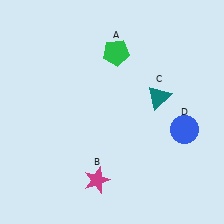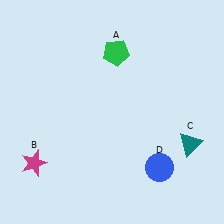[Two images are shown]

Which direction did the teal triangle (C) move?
The teal triangle (C) moved down.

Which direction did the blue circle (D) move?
The blue circle (D) moved down.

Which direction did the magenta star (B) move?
The magenta star (B) moved left.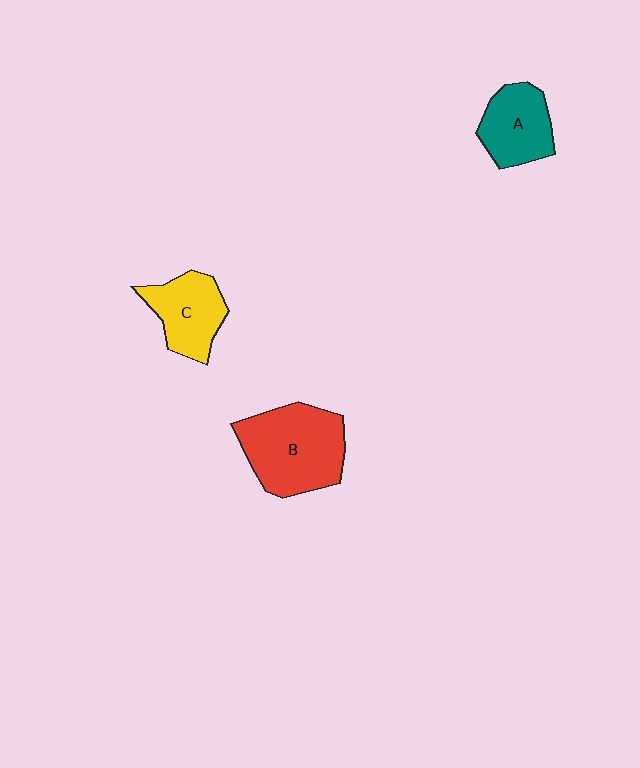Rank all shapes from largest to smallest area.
From largest to smallest: B (red), C (yellow), A (teal).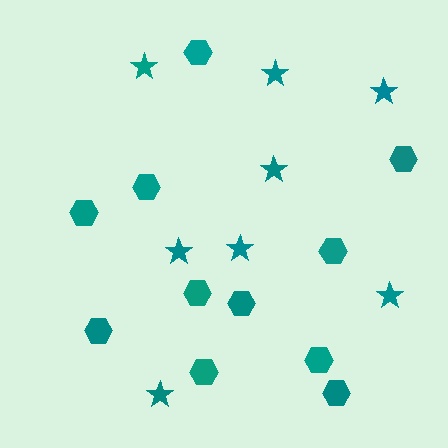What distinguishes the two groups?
There are 2 groups: one group of stars (8) and one group of hexagons (11).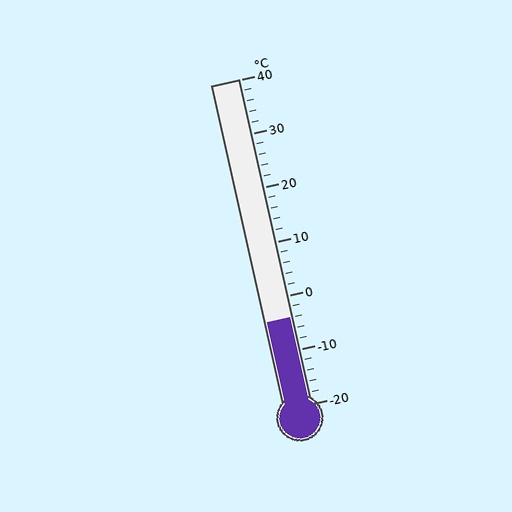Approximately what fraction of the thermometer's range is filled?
The thermometer is filled to approximately 25% of its range.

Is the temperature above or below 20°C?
The temperature is below 20°C.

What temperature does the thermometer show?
The thermometer shows approximately -4°C.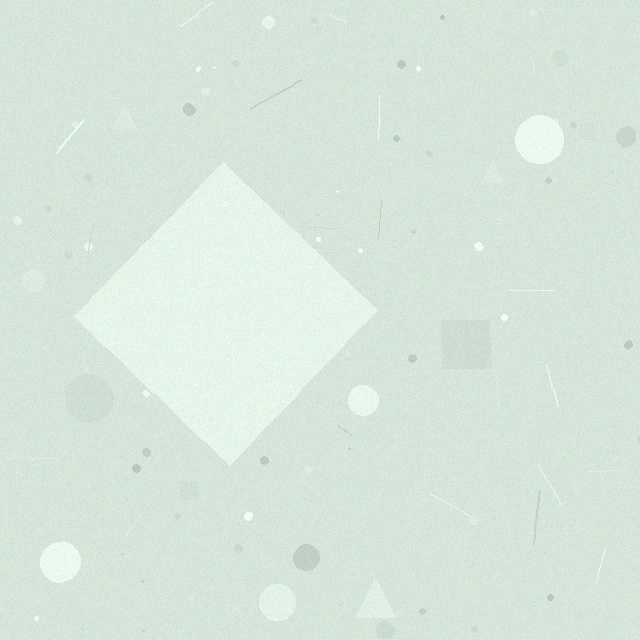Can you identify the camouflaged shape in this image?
The camouflaged shape is a diamond.